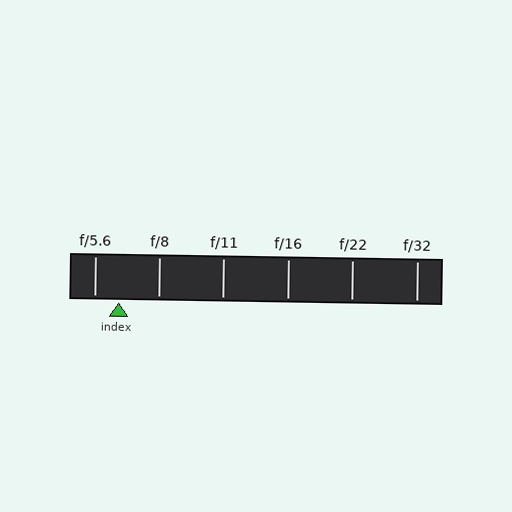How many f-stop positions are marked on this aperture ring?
There are 6 f-stop positions marked.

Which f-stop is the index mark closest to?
The index mark is closest to f/5.6.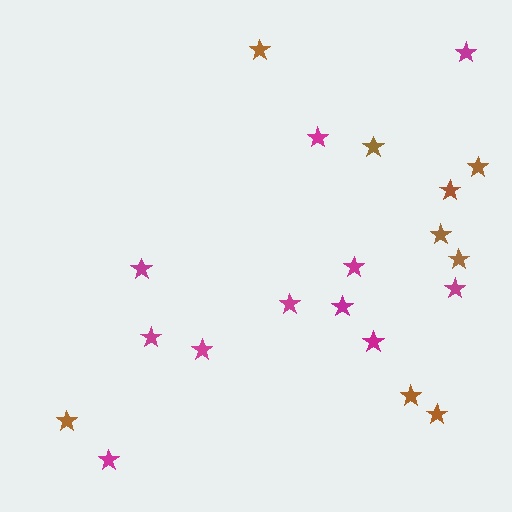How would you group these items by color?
There are 2 groups: one group of brown stars (9) and one group of magenta stars (11).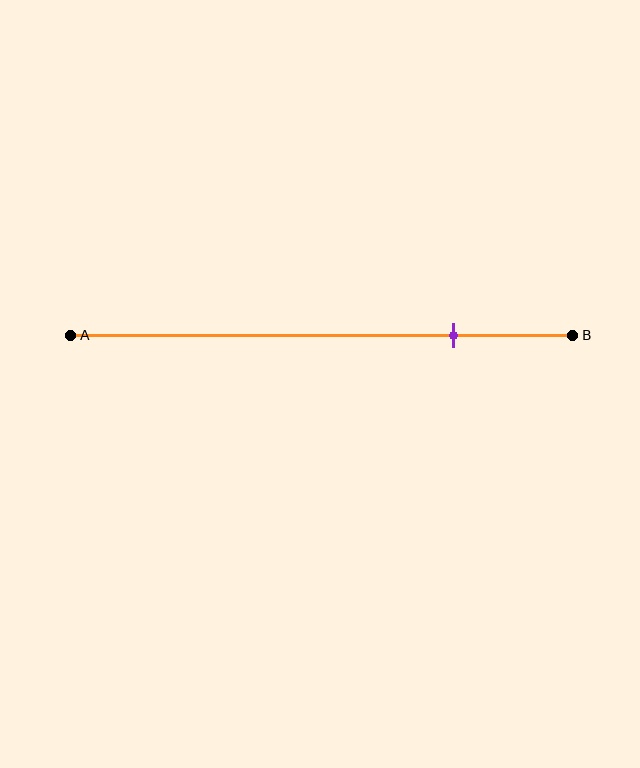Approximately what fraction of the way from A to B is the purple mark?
The purple mark is approximately 75% of the way from A to B.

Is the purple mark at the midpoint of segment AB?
No, the mark is at about 75% from A, not at the 50% midpoint.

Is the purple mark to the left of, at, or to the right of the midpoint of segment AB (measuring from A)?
The purple mark is to the right of the midpoint of segment AB.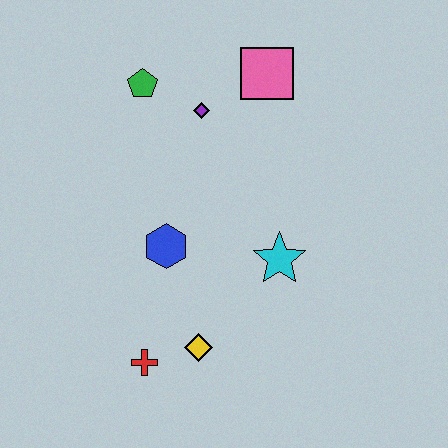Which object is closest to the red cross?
The yellow diamond is closest to the red cross.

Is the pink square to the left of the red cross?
No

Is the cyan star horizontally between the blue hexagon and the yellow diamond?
No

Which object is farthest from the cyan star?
The green pentagon is farthest from the cyan star.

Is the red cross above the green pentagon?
No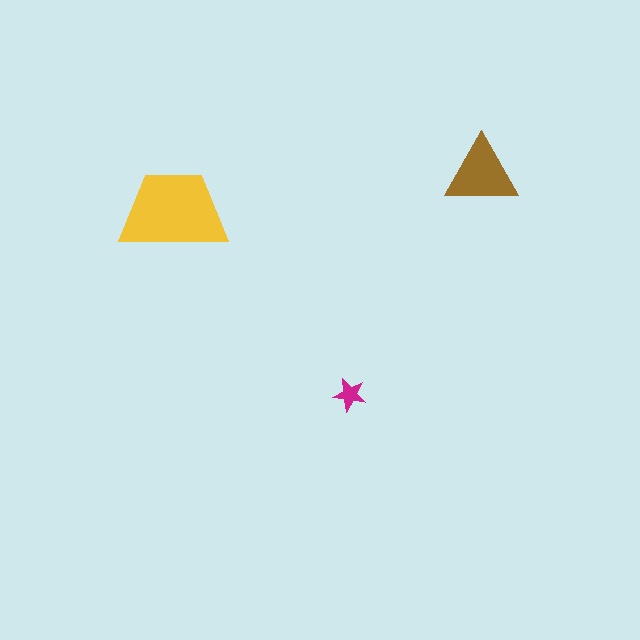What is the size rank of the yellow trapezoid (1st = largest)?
1st.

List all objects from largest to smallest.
The yellow trapezoid, the brown triangle, the magenta star.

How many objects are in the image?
There are 3 objects in the image.